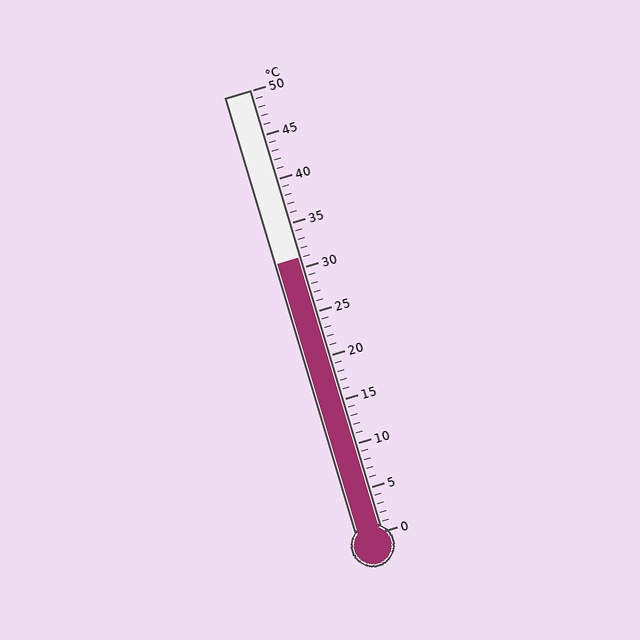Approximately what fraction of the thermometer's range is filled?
The thermometer is filled to approximately 60% of its range.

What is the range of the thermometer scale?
The thermometer scale ranges from 0°C to 50°C.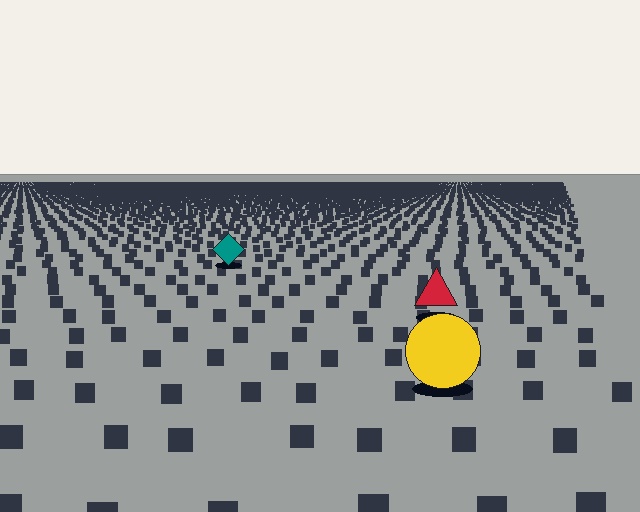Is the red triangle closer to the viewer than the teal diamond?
Yes. The red triangle is closer — you can tell from the texture gradient: the ground texture is coarser near it.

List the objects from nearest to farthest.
From nearest to farthest: the yellow circle, the red triangle, the teal diamond.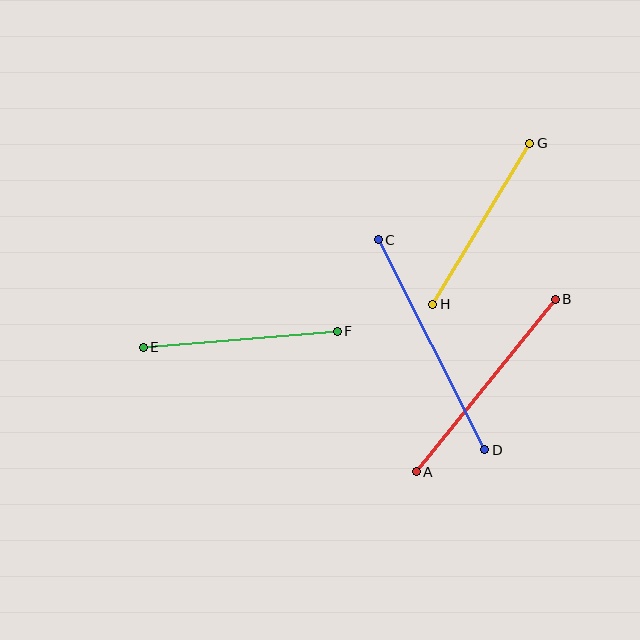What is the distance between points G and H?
The distance is approximately 188 pixels.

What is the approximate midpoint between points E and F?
The midpoint is at approximately (240, 339) pixels.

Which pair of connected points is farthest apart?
Points C and D are farthest apart.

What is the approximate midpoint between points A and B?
The midpoint is at approximately (486, 385) pixels.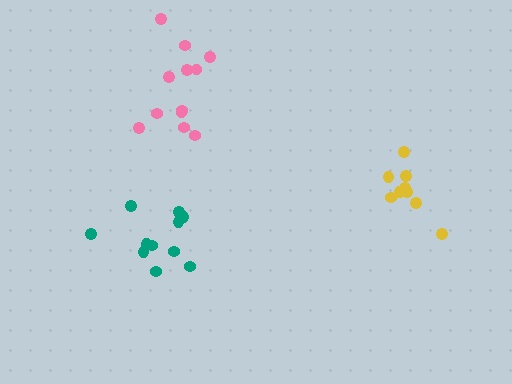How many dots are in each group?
Group 1: 11 dots, Group 2: 12 dots, Group 3: 9 dots (32 total).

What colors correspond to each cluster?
The clusters are colored: teal, pink, yellow.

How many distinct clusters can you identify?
There are 3 distinct clusters.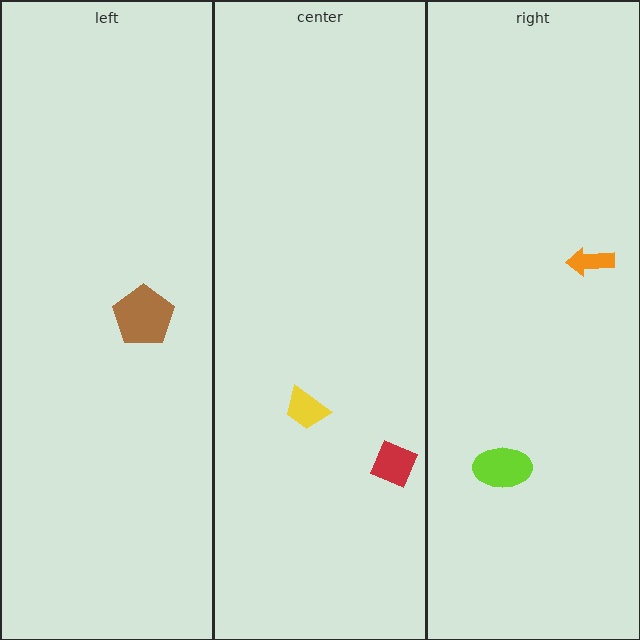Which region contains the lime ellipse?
The right region.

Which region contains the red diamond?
The center region.